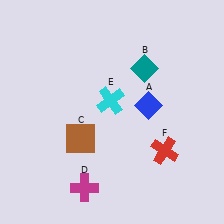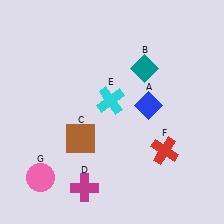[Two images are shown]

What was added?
A pink circle (G) was added in Image 2.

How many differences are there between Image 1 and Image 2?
There is 1 difference between the two images.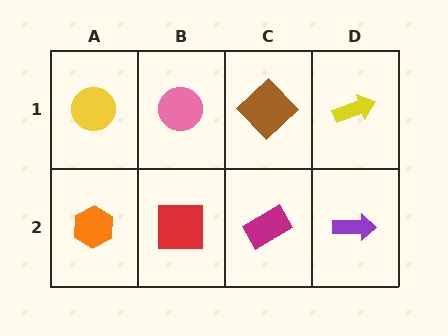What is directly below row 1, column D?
A purple arrow.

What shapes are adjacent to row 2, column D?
A yellow arrow (row 1, column D), a magenta rectangle (row 2, column C).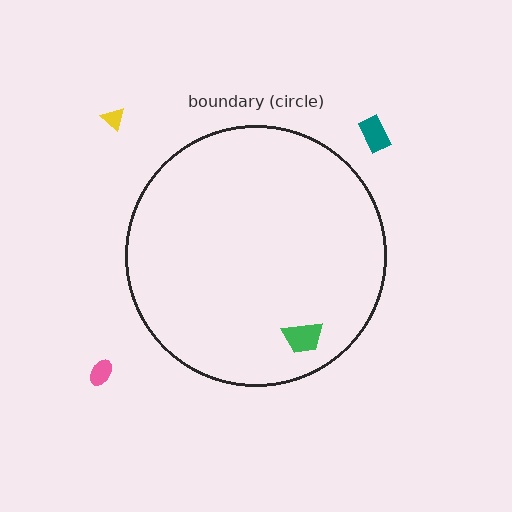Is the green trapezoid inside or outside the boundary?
Inside.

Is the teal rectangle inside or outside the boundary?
Outside.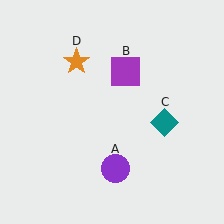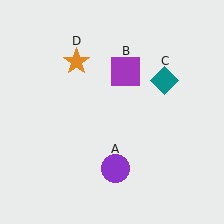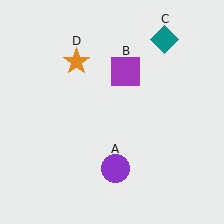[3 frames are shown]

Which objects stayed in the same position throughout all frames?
Purple circle (object A) and purple square (object B) and orange star (object D) remained stationary.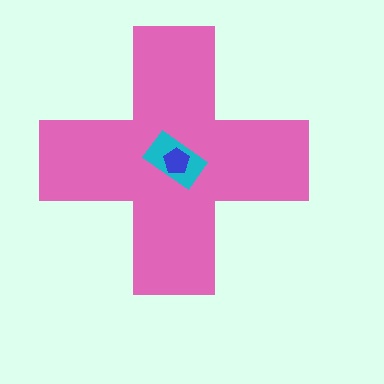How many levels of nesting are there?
3.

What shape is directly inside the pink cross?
The cyan rectangle.